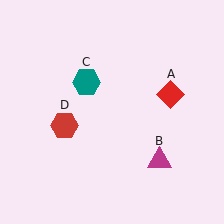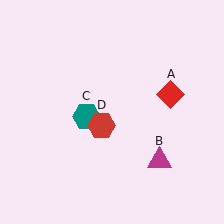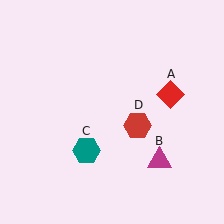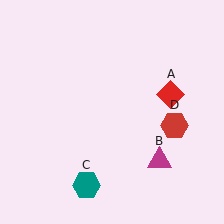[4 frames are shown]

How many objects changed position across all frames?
2 objects changed position: teal hexagon (object C), red hexagon (object D).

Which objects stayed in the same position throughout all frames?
Red diamond (object A) and magenta triangle (object B) remained stationary.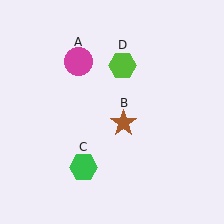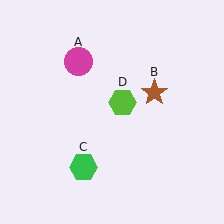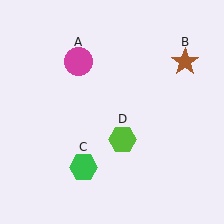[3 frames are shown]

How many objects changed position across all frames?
2 objects changed position: brown star (object B), lime hexagon (object D).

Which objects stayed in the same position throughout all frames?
Magenta circle (object A) and green hexagon (object C) remained stationary.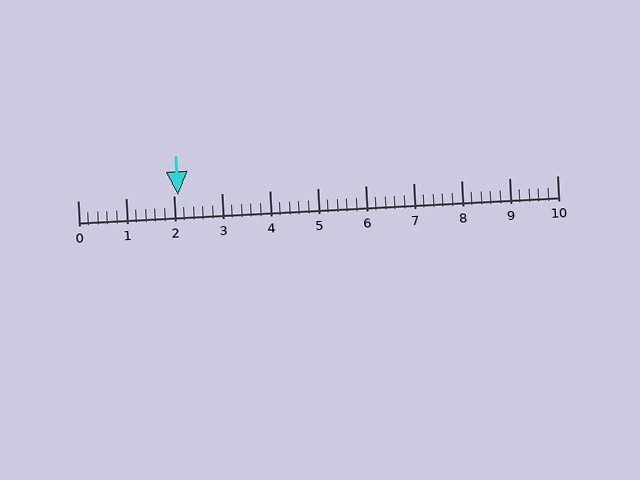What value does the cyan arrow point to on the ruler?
The cyan arrow points to approximately 2.1.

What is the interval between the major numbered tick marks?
The major tick marks are spaced 1 units apart.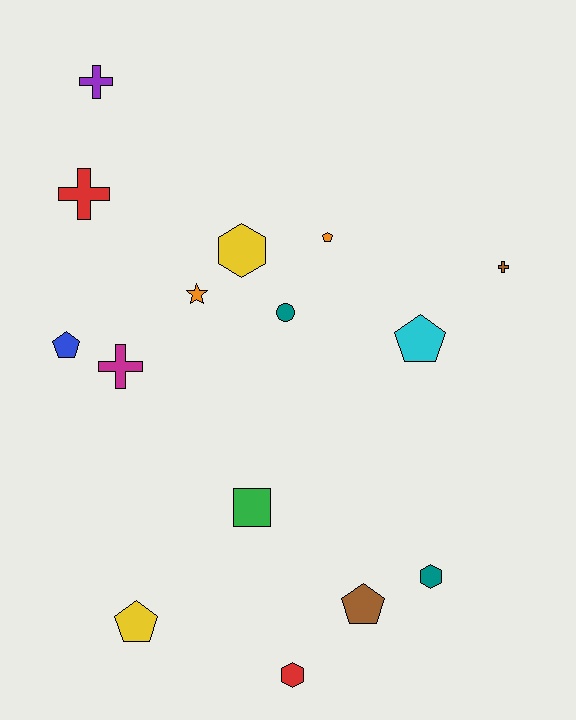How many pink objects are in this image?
There are no pink objects.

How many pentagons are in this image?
There are 5 pentagons.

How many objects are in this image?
There are 15 objects.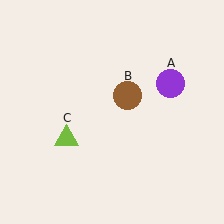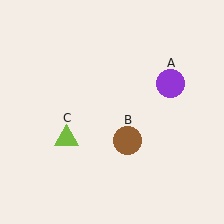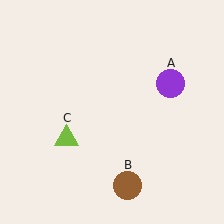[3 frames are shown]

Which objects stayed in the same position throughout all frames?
Purple circle (object A) and lime triangle (object C) remained stationary.